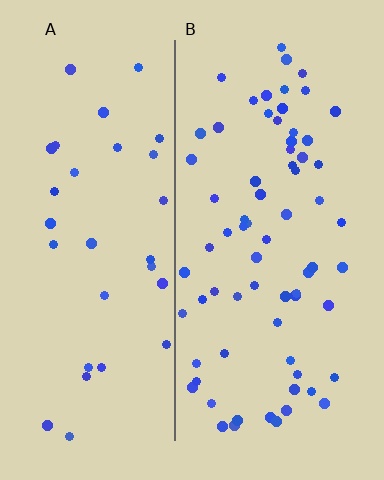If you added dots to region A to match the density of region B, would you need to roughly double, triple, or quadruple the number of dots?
Approximately double.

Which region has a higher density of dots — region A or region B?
B (the right).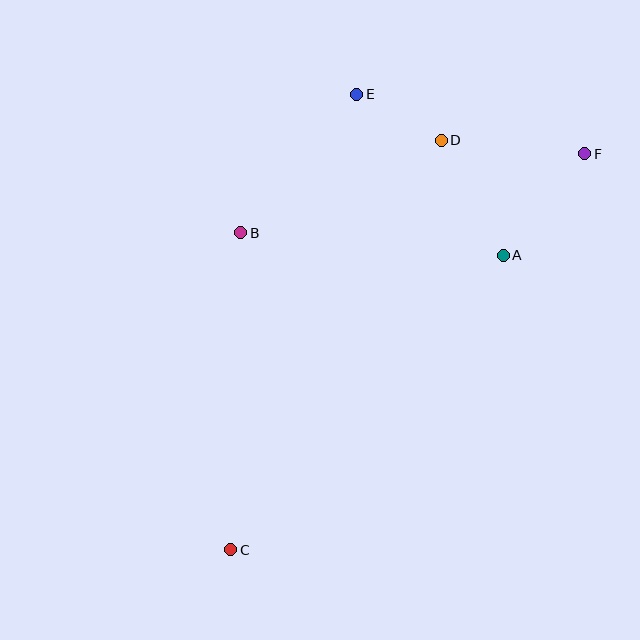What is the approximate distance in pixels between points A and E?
The distance between A and E is approximately 218 pixels.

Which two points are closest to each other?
Points D and E are closest to each other.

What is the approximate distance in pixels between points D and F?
The distance between D and F is approximately 144 pixels.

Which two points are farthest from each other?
Points C and F are farthest from each other.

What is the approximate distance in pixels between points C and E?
The distance between C and E is approximately 473 pixels.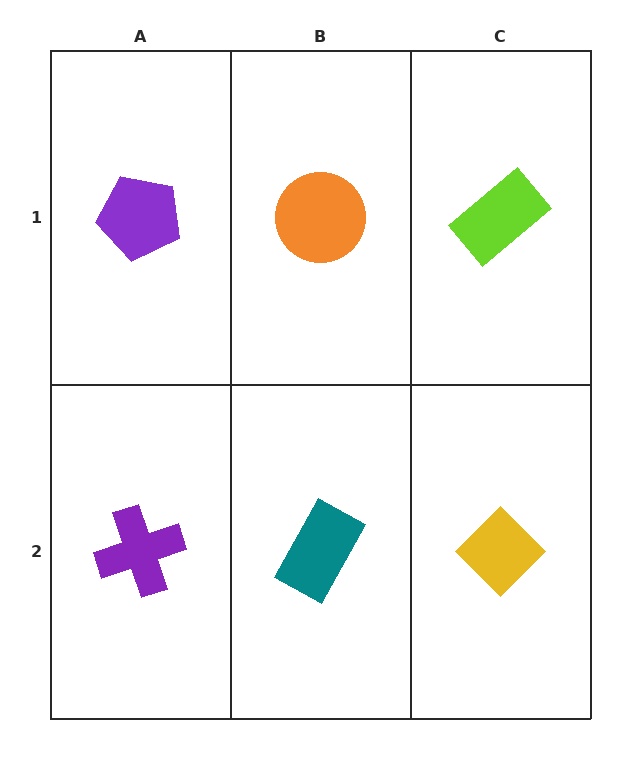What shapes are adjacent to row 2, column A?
A purple pentagon (row 1, column A), a teal rectangle (row 2, column B).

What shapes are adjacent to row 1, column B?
A teal rectangle (row 2, column B), a purple pentagon (row 1, column A), a lime rectangle (row 1, column C).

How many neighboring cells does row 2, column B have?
3.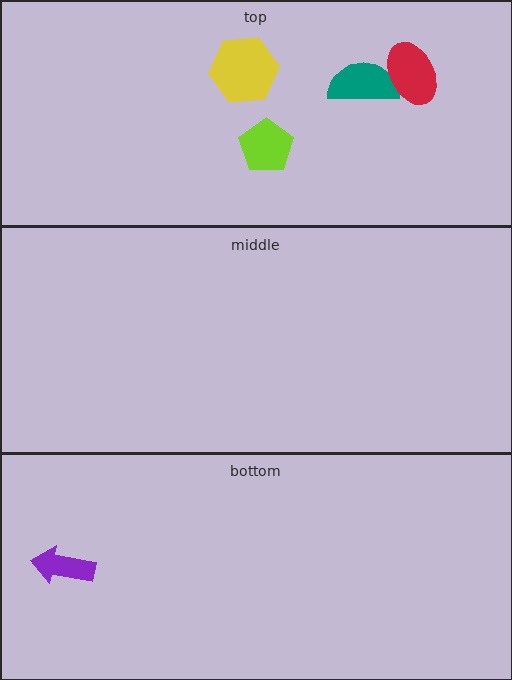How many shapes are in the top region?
4.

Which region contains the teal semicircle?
The top region.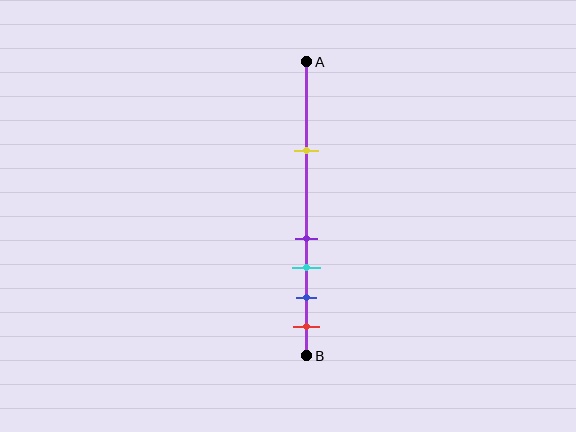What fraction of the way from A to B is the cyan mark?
The cyan mark is approximately 70% (0.7) of the way from A to B.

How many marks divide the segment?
There are 5 marks dividing the segment.